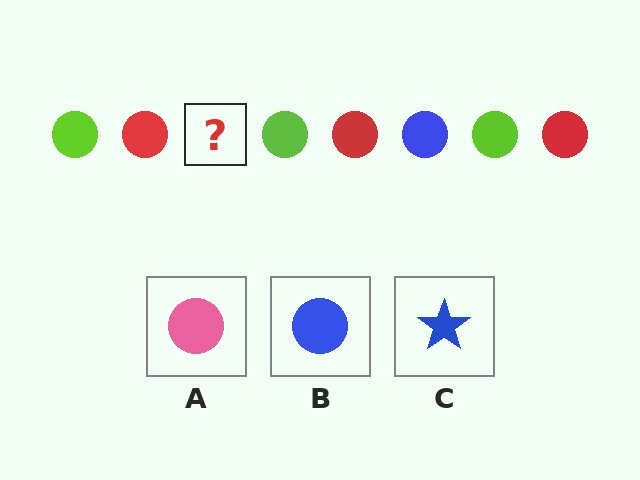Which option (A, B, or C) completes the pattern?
B.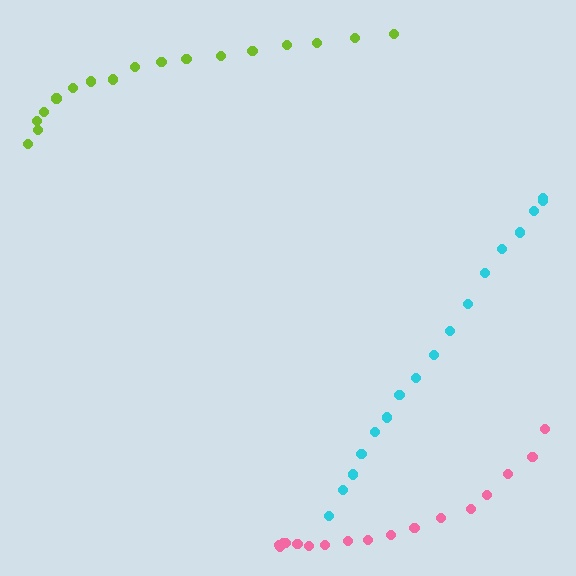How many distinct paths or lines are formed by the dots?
There are 3 distinct paths.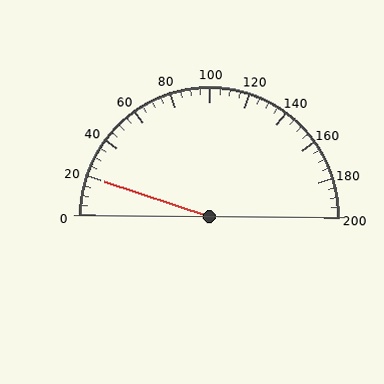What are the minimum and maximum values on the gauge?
The gauge ranges from 0 to 200.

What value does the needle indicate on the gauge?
The needle indicates approximately 20.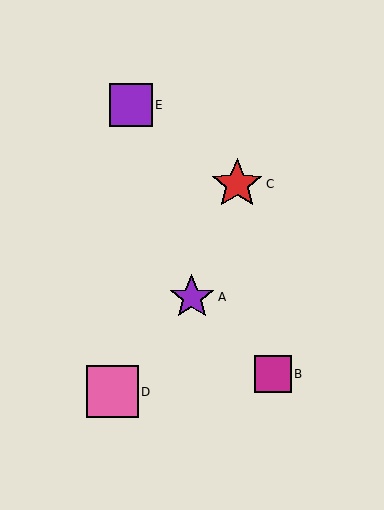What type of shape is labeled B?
Shape B is a magenta square.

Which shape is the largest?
The red star (labeled C) is the largest.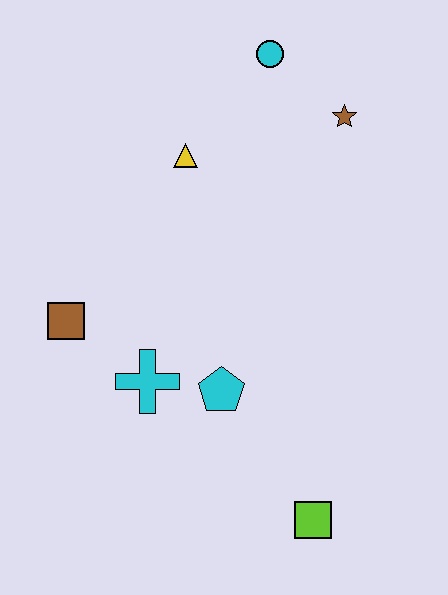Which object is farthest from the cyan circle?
The lime square is farthest from the cyan circle.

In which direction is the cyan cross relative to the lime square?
The cyan cross is to the left of the lime square.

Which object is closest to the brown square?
The cyan cross is closest to the brown square.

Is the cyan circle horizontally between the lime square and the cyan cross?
Yes